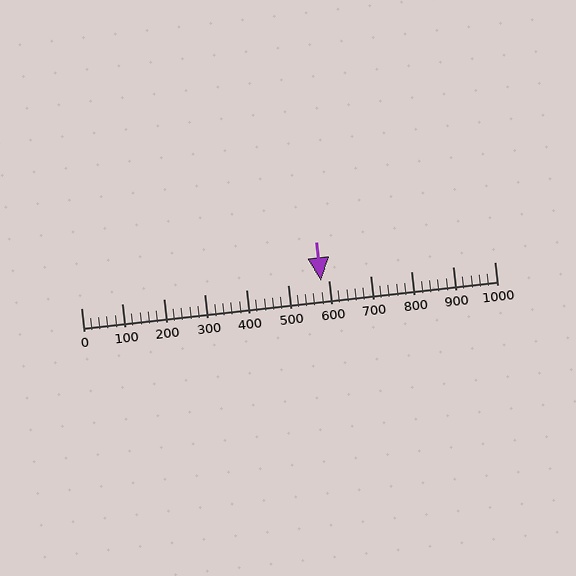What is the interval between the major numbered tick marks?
The major tick marks are spaced 100 units apart.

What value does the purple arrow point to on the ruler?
The purple arrow points to approximately 581.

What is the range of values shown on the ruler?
The ruler shows values from 0 to 1000.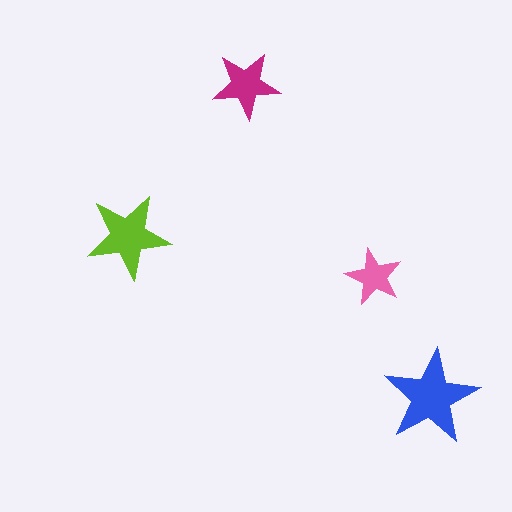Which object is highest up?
The magenta star is topmost.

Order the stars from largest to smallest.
the blue one, the lime one, the magenta one, the pink one.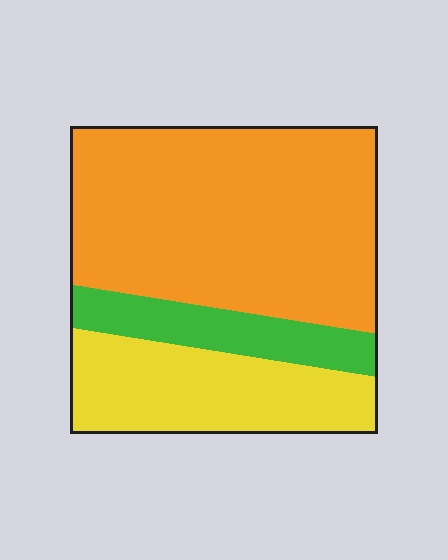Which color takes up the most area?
Orange, at roughly 60%.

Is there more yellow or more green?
Yellow.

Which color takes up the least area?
Green, at roughly 15%.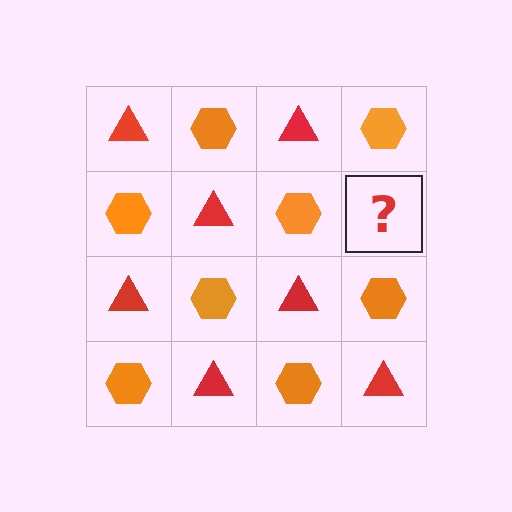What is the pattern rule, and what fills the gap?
The rule is that it alternates red triangle and orange hexagon in a checkerboard pattern. The gap should be filled with a red triangle.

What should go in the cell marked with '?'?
The missing cell should contain a red triangle.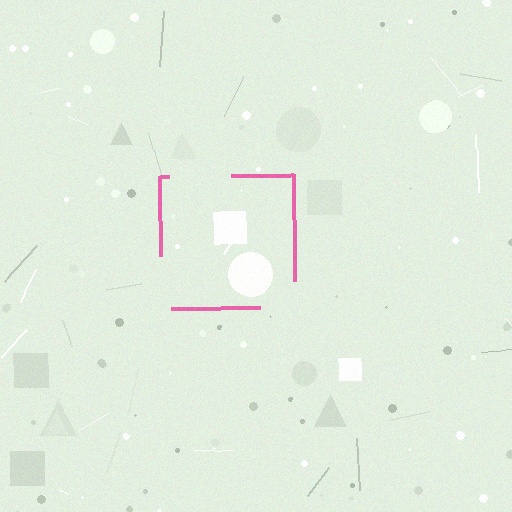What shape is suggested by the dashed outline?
The dashed outline suggests a square.